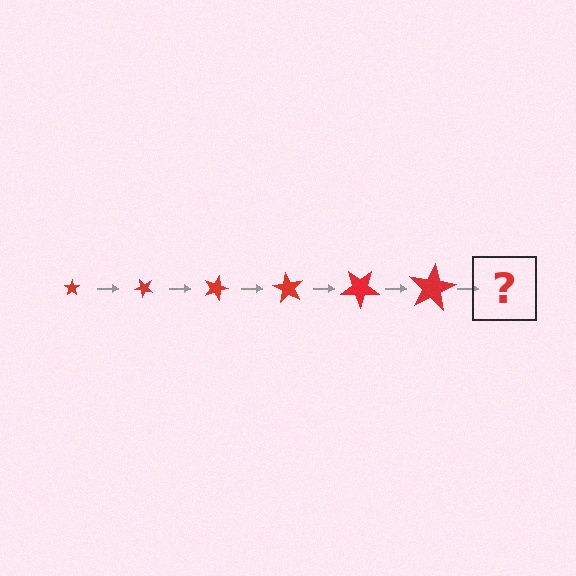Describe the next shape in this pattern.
It should be a star, larger than the previous one and rotated 270 degrees from the start.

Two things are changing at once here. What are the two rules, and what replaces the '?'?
The two rules are that the star grows larger each step and it rotates 45 degrees each step. The '?' should be a star, larger than the previous one and rotated 270 degrees from the start.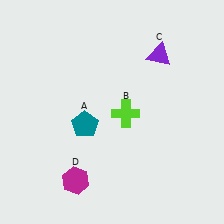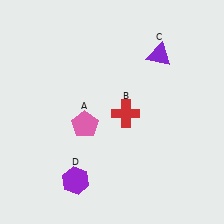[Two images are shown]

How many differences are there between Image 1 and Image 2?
There are 3 differences between the two images.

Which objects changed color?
A changed from teal to pink. B changed from lime to red. D changed from magenta to purple.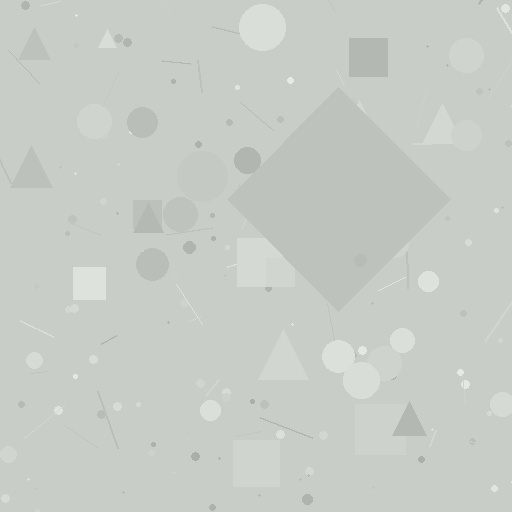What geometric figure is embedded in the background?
A diamond is embedded in the background.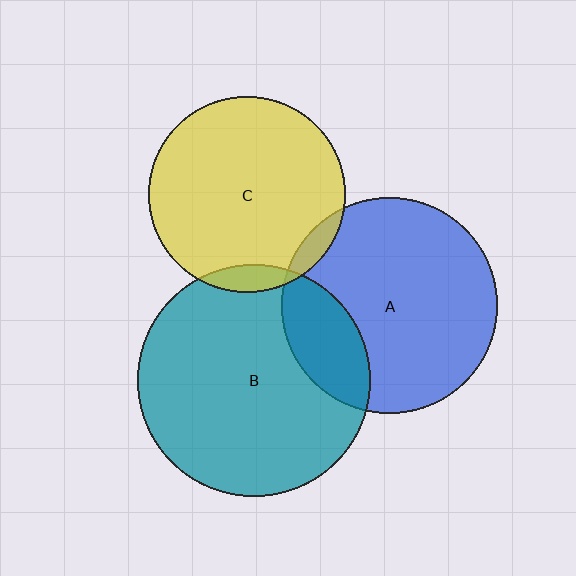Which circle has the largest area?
Circle B (teal).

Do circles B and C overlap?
Yes.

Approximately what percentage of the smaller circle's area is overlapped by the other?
Approximately 5%.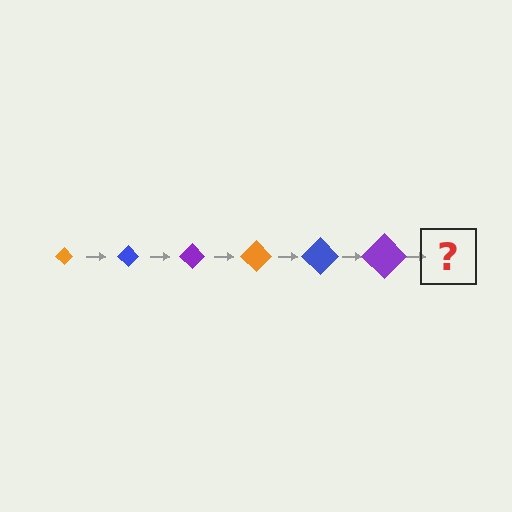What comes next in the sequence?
The next element should be an orange diamond, larger than the previous one.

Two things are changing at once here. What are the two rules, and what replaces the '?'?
The two rules are that the diamond grows larger each step and the color cycles through orange, blue, and purple. The '?' should be an orange diamond, larger than the previous one.